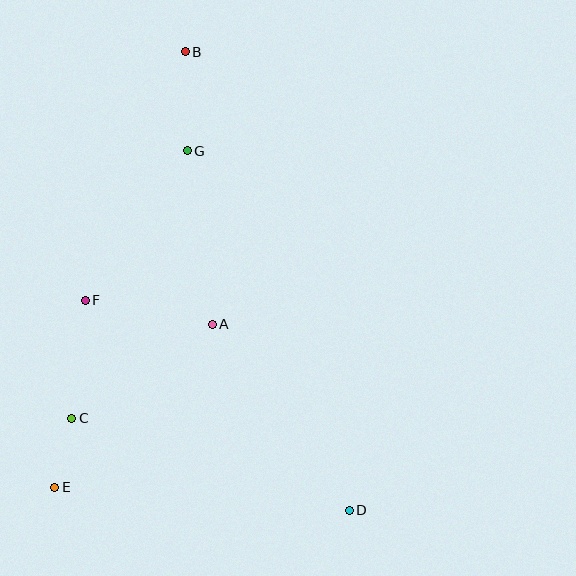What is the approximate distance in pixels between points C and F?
The distance between C and F is approximately 119 pixels.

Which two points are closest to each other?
Points C and E are closest to each other.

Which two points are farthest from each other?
Points B and D are farthest from each other.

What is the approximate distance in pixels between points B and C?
The distance between B and C is approximately 384 pixels.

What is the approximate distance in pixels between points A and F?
The distance between A and F is approximately 129 pixels.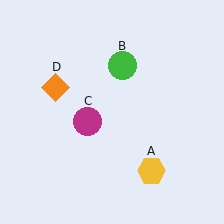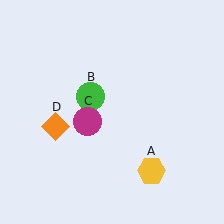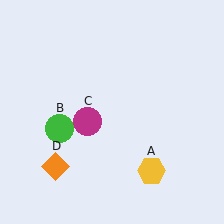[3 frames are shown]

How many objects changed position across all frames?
2 objects changed position: green circle (object B), orange diamond (object D).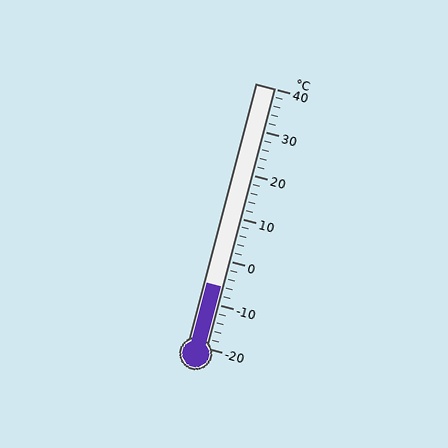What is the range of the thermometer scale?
The thermometer scale ranges from -20°C to 40°C.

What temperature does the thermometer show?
The thermometer shows approximately -6°C.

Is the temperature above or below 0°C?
The temperature is below 0°C.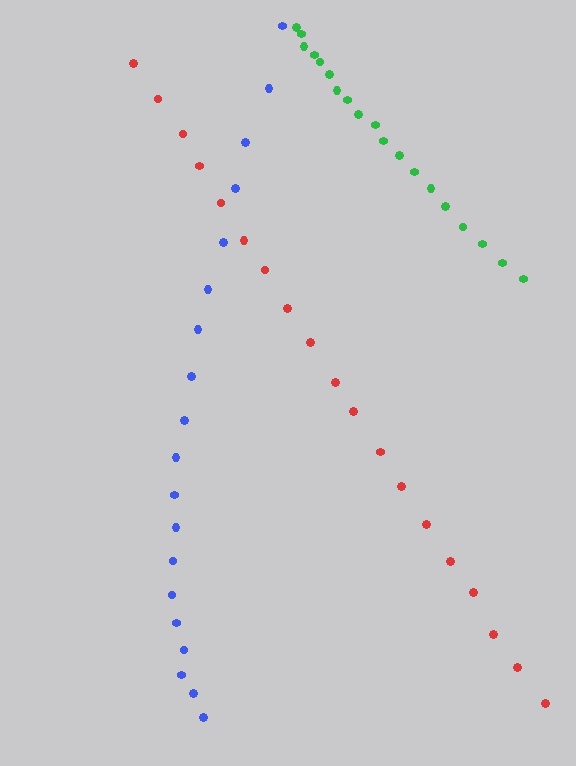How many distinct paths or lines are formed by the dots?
There are 3 distinct paths.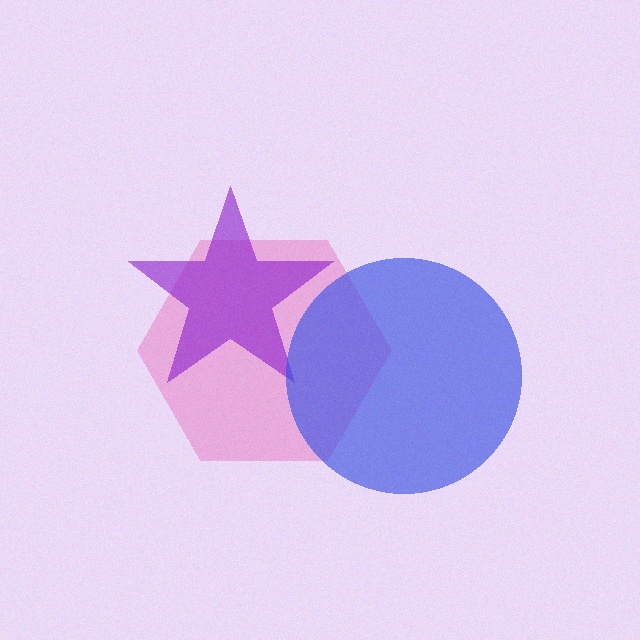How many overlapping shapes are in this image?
There are 3 overlapping shapes in the image.